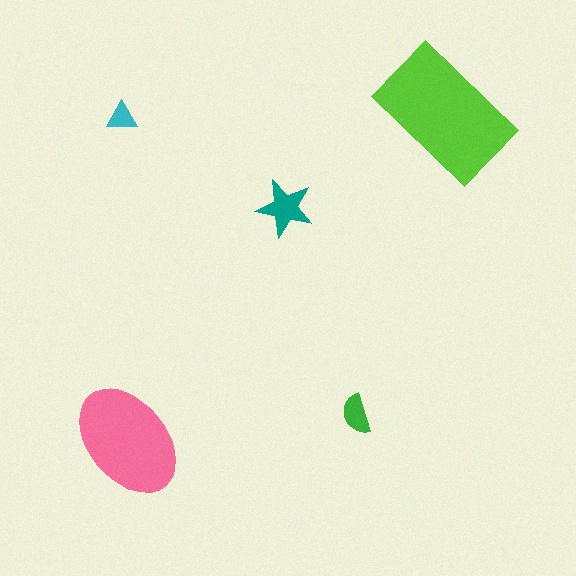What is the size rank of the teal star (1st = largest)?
3rd.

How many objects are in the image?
There are 5 objects in the image.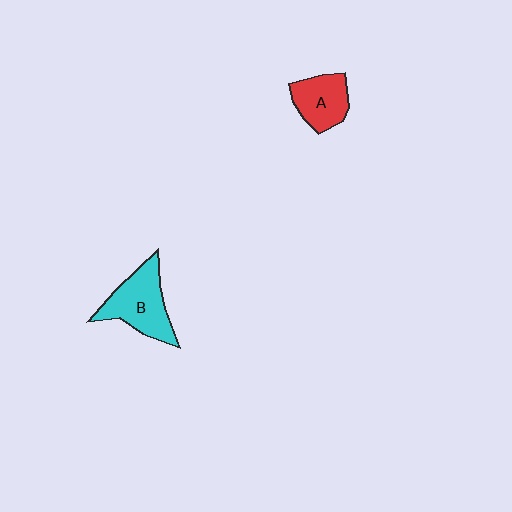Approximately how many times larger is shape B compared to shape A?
Approximately 1.4 times.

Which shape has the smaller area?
Shape A (red).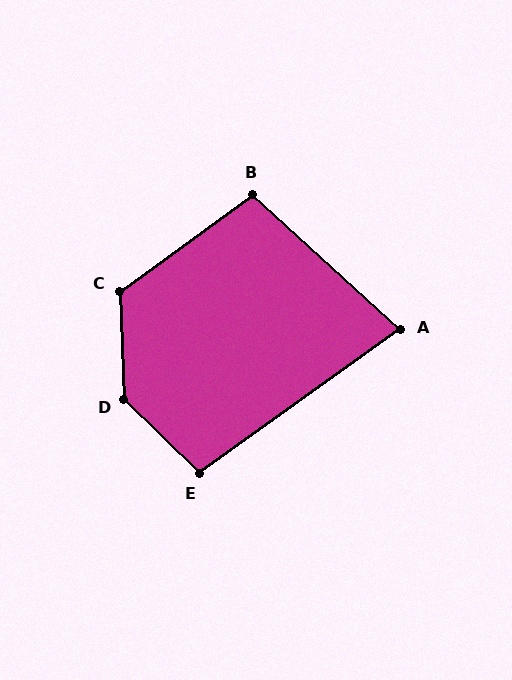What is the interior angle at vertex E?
Approximately 100 degrees (obtuse).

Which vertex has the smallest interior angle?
A, at approximately 78 degrees.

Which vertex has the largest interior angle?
D, at approximately 137 degrees.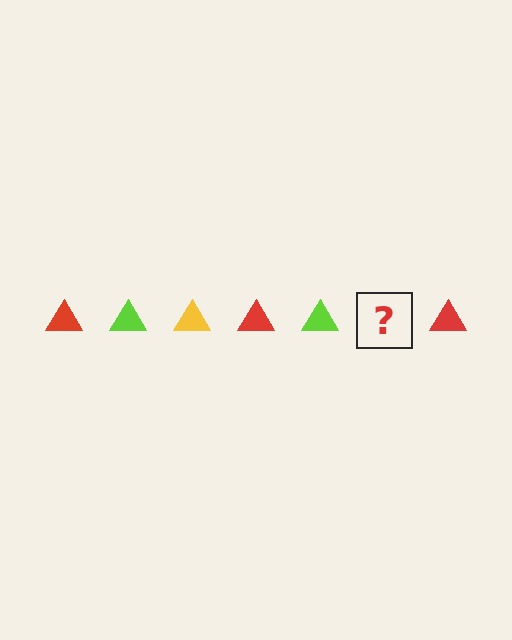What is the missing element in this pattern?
The missing element is a yellow triangle.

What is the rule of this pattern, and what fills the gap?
The rule is that the pattern cycles through red, lime, yellow triangles. The gap should be filled with a yellow triangle.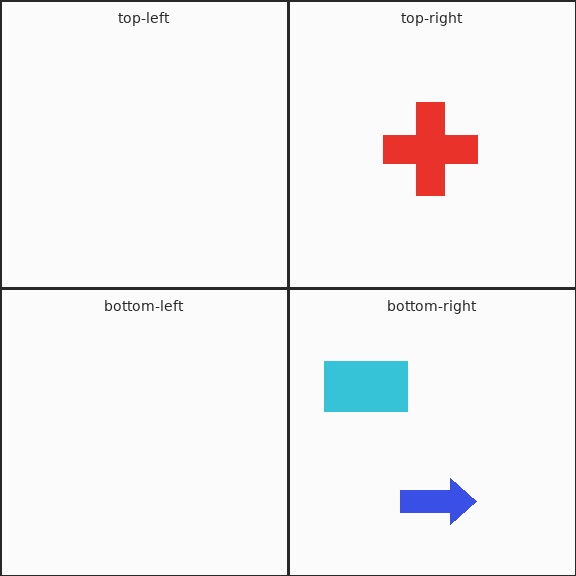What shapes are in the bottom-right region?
The blue arrow, the cyan rectangle.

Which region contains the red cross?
The top-right region.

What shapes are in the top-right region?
The red cross.